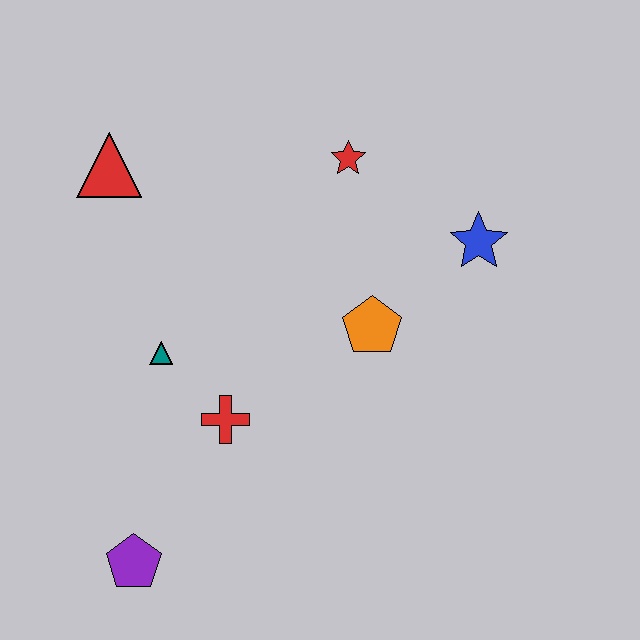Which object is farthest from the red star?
The purple pentagon is farthest from the red star.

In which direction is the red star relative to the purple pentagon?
The red star is above the purple pentagon.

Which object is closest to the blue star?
The orange pentagon is closest to the blue star.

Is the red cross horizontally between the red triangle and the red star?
Yes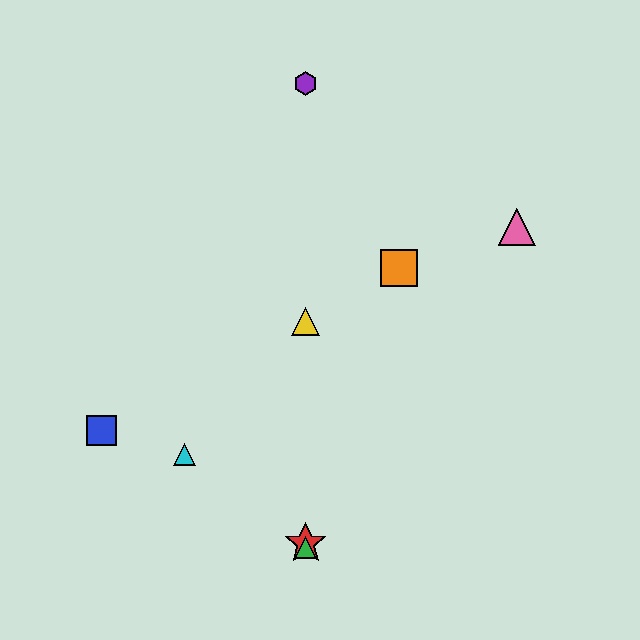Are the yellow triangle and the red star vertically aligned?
Yes, both are at x≈306.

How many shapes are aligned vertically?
4 shapes (the red star, the green triangle, the yellow triangle, the purple hexagon) are aligned vertically.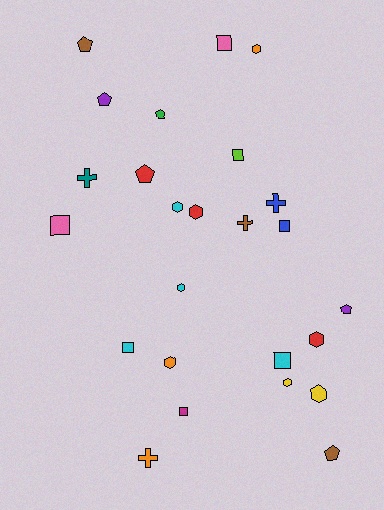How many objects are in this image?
There are 25 objects.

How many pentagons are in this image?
There are 6 pentagons.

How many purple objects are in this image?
There are 2 purple objects.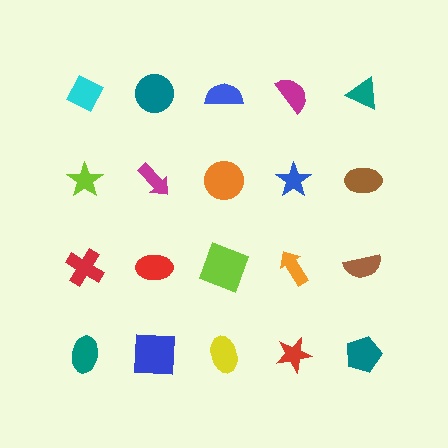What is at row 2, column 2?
A magenta arrow.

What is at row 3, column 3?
A lime square.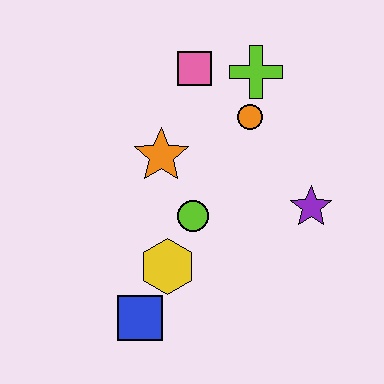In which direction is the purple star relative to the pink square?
The purple star is below the pink square.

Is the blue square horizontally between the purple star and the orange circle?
No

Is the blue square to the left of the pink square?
Yes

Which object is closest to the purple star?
The orange circle is closest to the purple star.